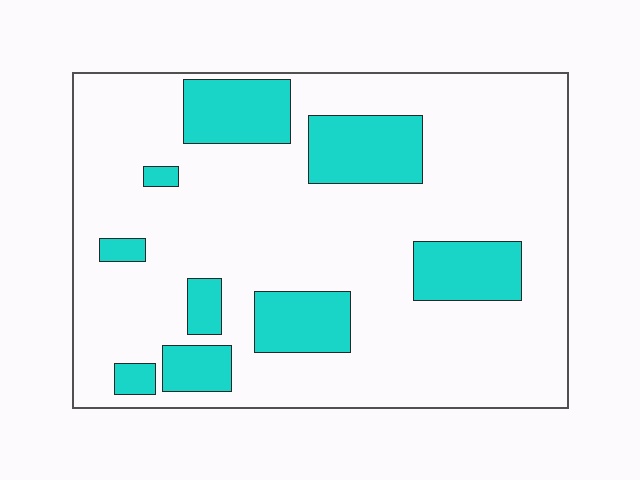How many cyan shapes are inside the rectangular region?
9.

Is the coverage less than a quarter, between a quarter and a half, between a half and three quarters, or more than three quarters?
Less than a quarter.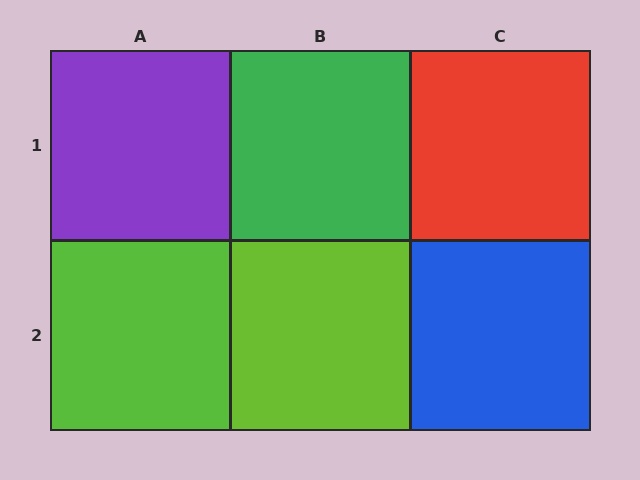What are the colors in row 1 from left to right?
Purple, green, red.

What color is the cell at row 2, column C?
Blue.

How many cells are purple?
1 cell is purple.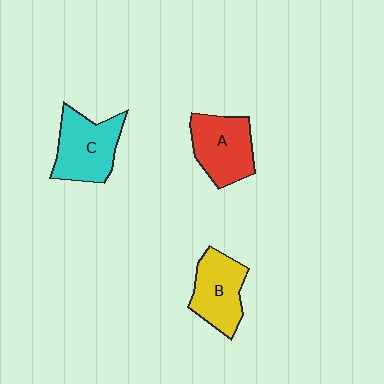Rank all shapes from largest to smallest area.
From largest to smallest: C (cyan), A (red), B (yellow).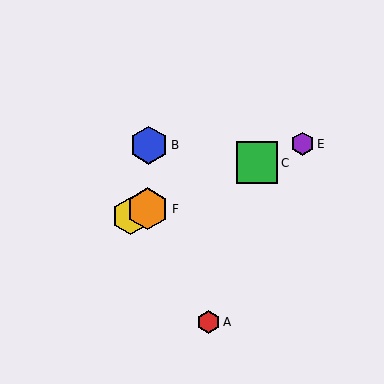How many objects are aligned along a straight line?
4 objects (C, D, E, F) are aligned along a straight line.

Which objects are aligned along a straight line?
Objects C, D, E, F are aligned along a straight line.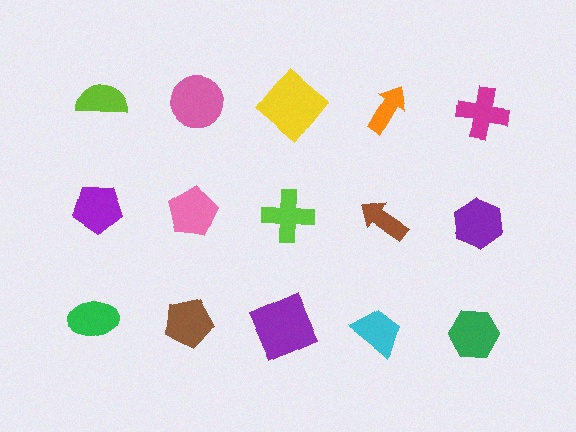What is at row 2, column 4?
A brown arrow.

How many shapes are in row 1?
5 shapes.